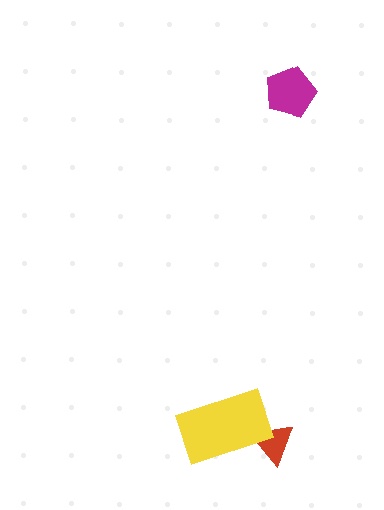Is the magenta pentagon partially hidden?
No, no other shape covers it.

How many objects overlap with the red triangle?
1 object overlaps with the red triangle.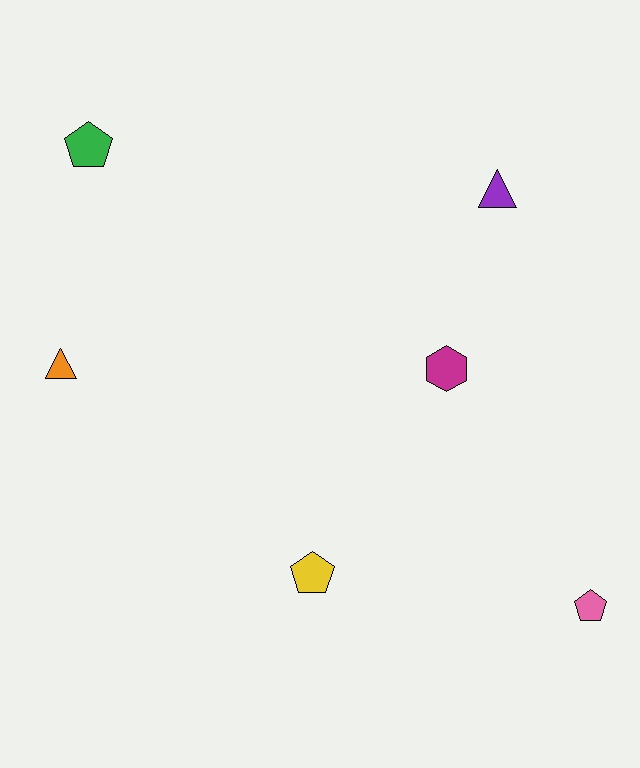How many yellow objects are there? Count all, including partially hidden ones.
There is 1 yellow object.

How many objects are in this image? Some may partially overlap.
There are 6 objects.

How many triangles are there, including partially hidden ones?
There are 2 triangles.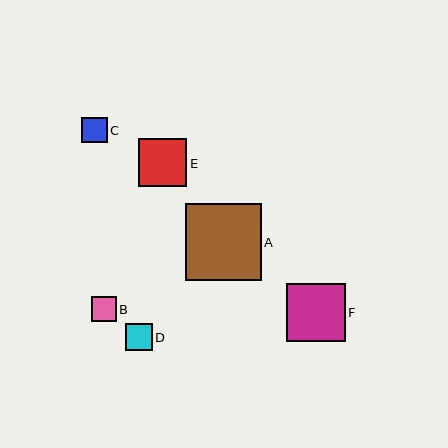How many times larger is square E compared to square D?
Square E is approximately 1.8 times the size of square D.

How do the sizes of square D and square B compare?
Square D and square B are approximately the same size.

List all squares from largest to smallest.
From largest to smallest: A, F, E, D, C, B.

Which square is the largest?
Square A is the largest with a size of approximately 76 pixels.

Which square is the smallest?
Square B is the smallest with a size of approximately 25 pixels.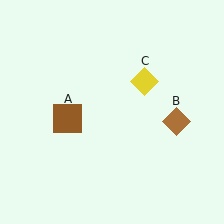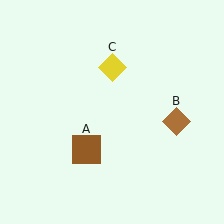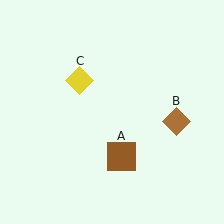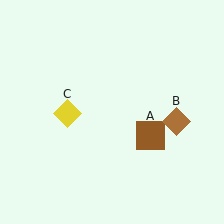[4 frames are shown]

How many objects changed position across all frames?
2 objects changed position: brown square (object A), yellow diamond (object C).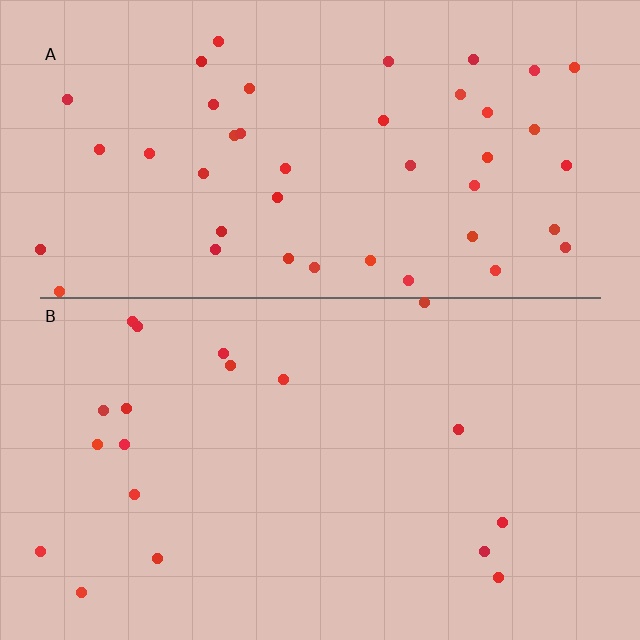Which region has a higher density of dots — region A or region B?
A (the top).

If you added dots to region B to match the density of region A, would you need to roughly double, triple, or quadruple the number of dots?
Approximately double.